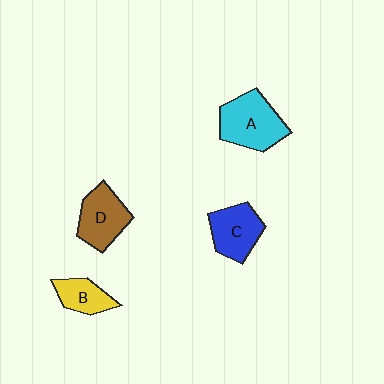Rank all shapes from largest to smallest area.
From largest to smallest: A (cyan), D (brown), C (blue), B (yellow).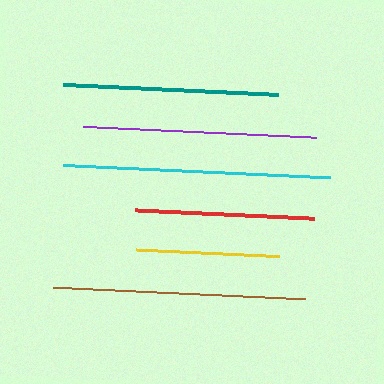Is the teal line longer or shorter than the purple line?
The purple line is longer than the teal line.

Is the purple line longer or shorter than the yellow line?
The purple line is longer than the yellow line.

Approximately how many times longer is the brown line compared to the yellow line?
The brown line is approximately 1.8 times the length of the yellow line.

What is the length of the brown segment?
The brown segment is approximately 253 pixels long.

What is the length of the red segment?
The red segment is approximately 179 pixels long.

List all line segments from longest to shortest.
From longest to shortest: cyan, brown, purple, teal, red, yellow.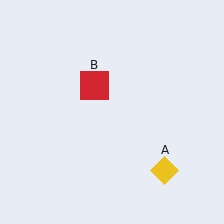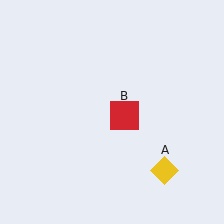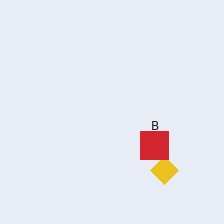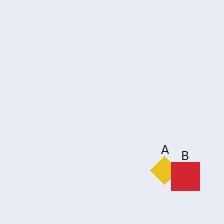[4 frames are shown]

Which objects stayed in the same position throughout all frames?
Yellow diamond (object A) remained stationary.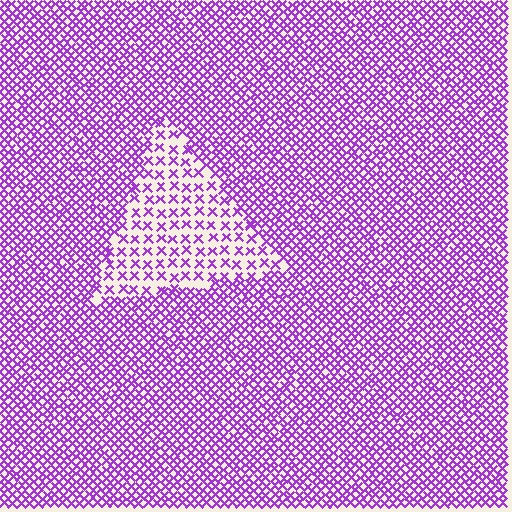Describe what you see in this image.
The image contains small purple elements arranged at two different densities. A triangle-shaped region is visible where the elements are less densely packed than the surrounding area.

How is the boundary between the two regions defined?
The boundary is defined by a change in element density (approximately 2.3x ratio). All elements are the same color, size, and shape.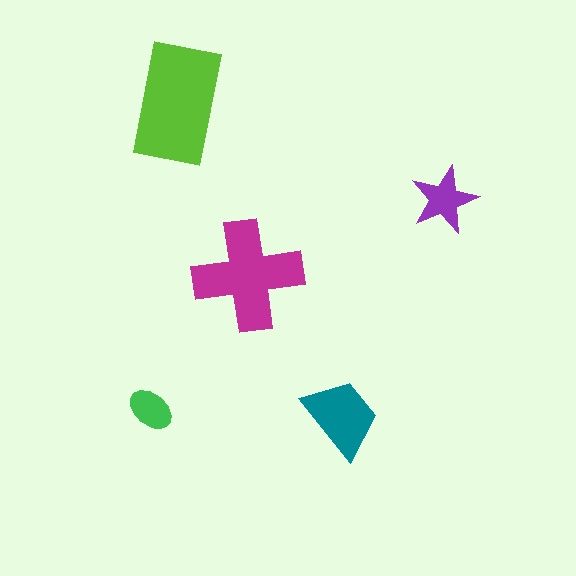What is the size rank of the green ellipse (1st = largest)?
5th.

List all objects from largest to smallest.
The lime rectangle, the magenta cross, the teal trapezoid, the purple star, the green ellipse.